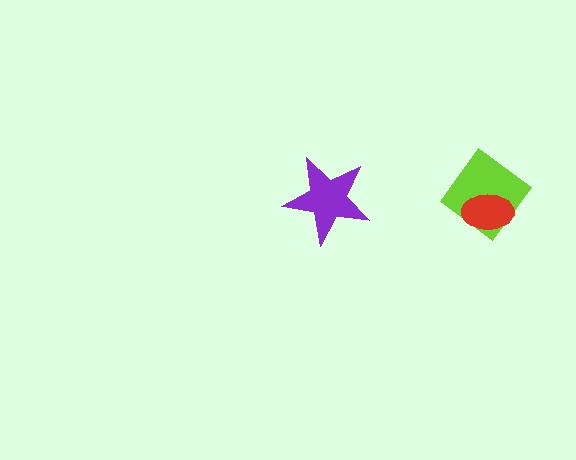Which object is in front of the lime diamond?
The red ellipse is in front of the lime diamond.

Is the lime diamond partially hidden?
Yes, it is partially covered by another shape.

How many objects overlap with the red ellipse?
1 object overlaps with the red ellipse.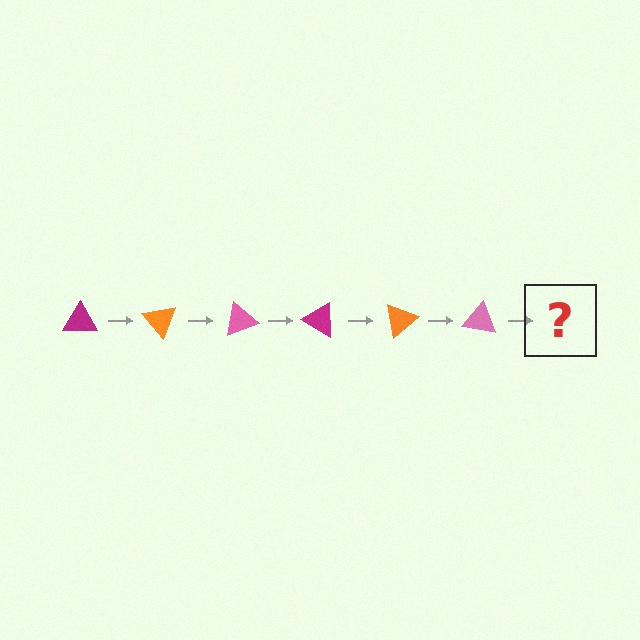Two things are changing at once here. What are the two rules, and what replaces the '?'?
The two rules are that it rotates 50 degrees each step and the color cycles through magenta, orange, and pink. The '?' should be a magenta triangle, rotated 300 degrees from the start.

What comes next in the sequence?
The next element should be a magenta triangle, rotated 300 degrees from the start.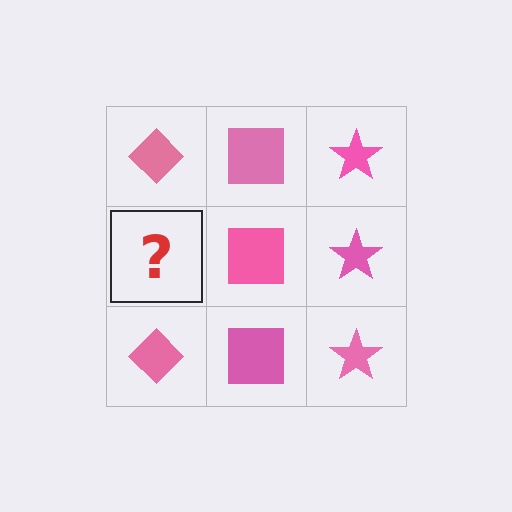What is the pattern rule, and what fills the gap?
The rule is that each column has a consistent shape. The gap should be filled with a pink diamond.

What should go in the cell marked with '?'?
The missing cell should contain a pink diamond.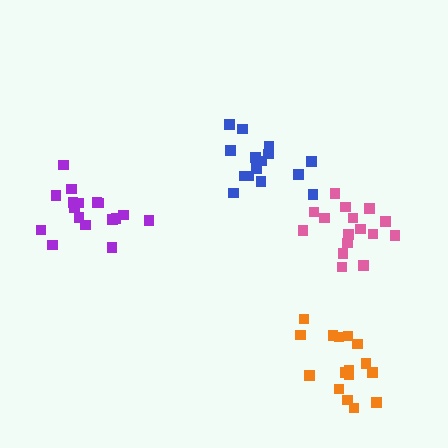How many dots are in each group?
Group 1: 15 dots, Group 2: 16 dots, Group 3: 16 dots, Group 4: 17 dots (64 total).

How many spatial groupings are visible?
There are 4 spatial groupings.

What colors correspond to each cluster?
The clusters are colored: blue, pink, orange, purple.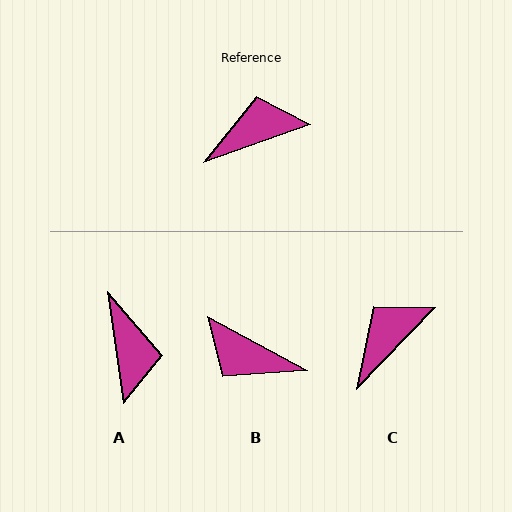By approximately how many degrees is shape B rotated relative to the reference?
Approximately 132 degrees counter-clockwise.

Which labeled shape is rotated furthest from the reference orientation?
B, about 132 degrees away.